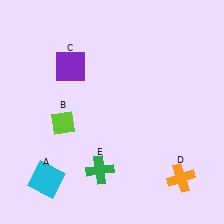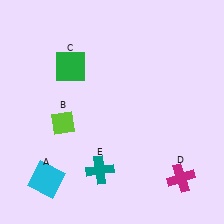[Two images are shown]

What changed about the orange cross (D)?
In Image 1, D is orange. In Image 2, it changed to magenta.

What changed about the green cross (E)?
In Image 1, E is green. In Image 2, it changed to teal.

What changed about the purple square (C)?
In Image 1, C is purple. In Image 2, it changed to green.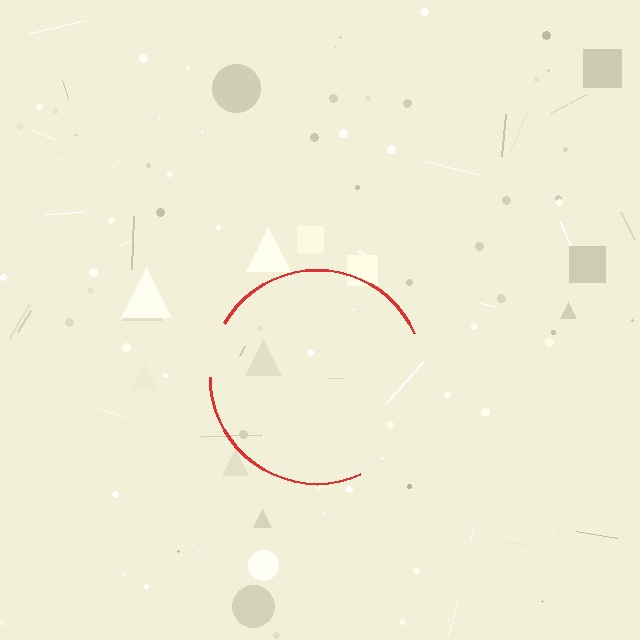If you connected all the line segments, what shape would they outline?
They would outline a circle.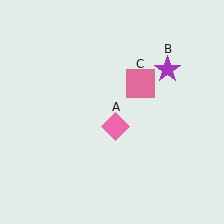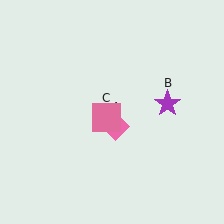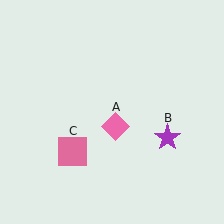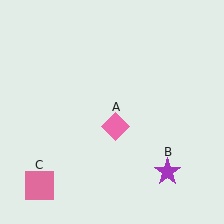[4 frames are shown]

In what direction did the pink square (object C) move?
The pink square (object C) moved down and to the left.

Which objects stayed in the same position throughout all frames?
Pink diamond (object A) remained stationary.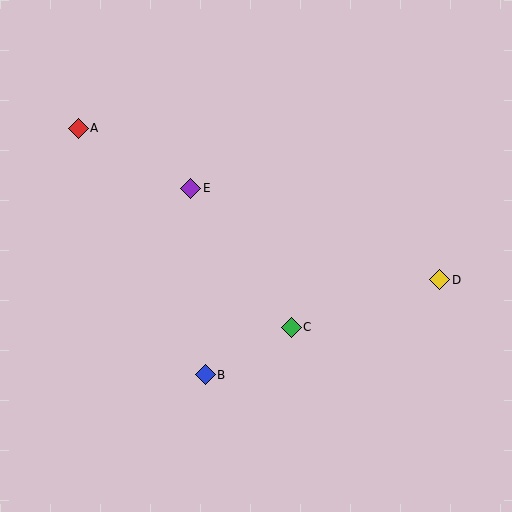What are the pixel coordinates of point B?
Point B is at (205, 375).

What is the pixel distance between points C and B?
The distance between C and B is 98 pixels.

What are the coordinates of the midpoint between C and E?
The midpoint between C and E is at (241, 258).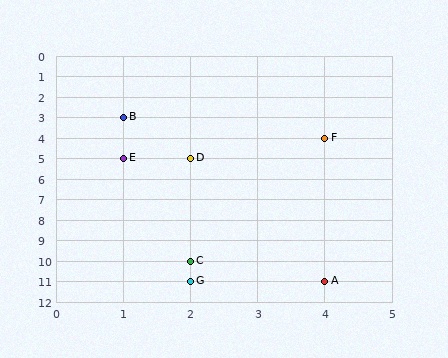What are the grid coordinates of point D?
Point D is at grid coordinates (2, 5).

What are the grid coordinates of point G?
Point G is at grid coordinates (2, 11).